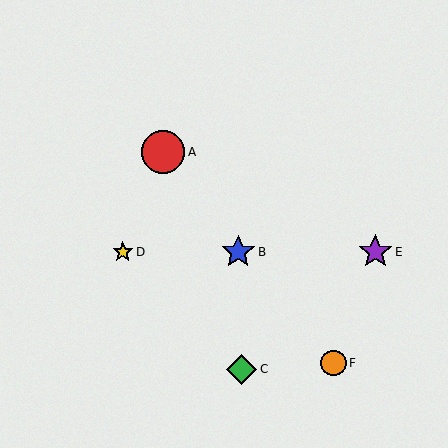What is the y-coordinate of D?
Object D is at y≈252.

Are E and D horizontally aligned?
Yes, both are at y≈252.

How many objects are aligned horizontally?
3 objects (B, D, E) are aligned horizontally.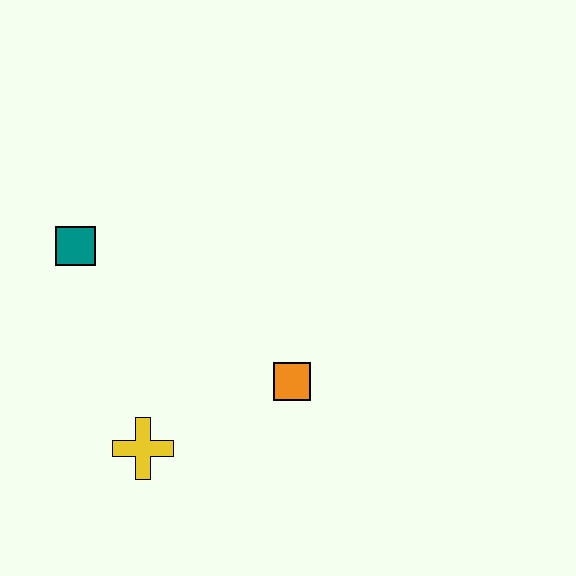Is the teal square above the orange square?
Yes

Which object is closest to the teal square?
The yellow cross is closest to the teal square.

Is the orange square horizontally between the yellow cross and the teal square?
No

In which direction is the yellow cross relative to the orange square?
The yellow cross is to the left of the orange square.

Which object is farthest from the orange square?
The teal square is farthest from the orange square.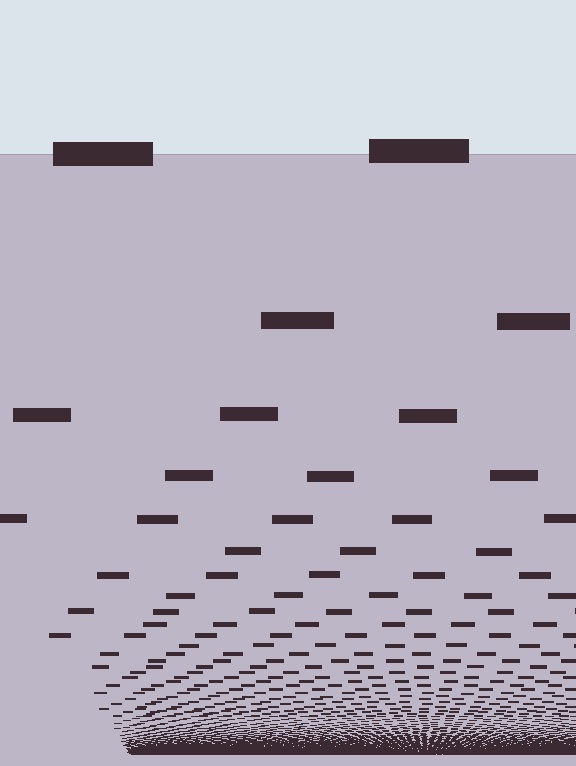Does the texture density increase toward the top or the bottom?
Density increases toward the bottom.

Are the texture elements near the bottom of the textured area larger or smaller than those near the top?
Smaller. The gradient is inverted — elements near the bottom are smaller and denser.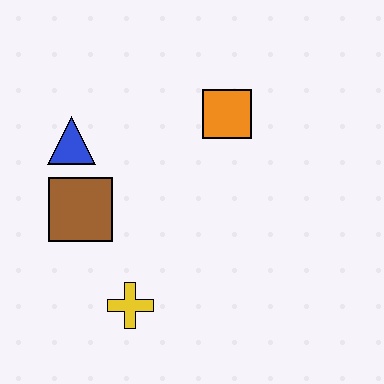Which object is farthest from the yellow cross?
The orange square is farthest from the yellow cross.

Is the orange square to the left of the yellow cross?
No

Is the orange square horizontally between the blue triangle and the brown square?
No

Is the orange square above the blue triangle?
Yes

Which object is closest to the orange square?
The blue triangle is closest to the orange square.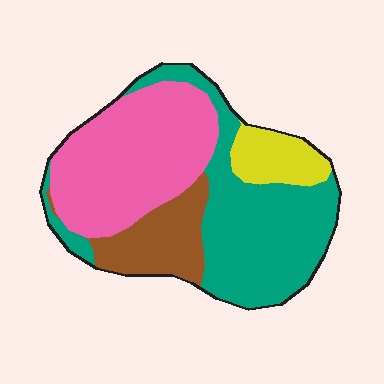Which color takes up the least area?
Yellow, at roughly 10%.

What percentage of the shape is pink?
Pink covers roughly 35% of the shape.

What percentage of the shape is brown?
Brown takes up about one sixth (1/6) of the shape.